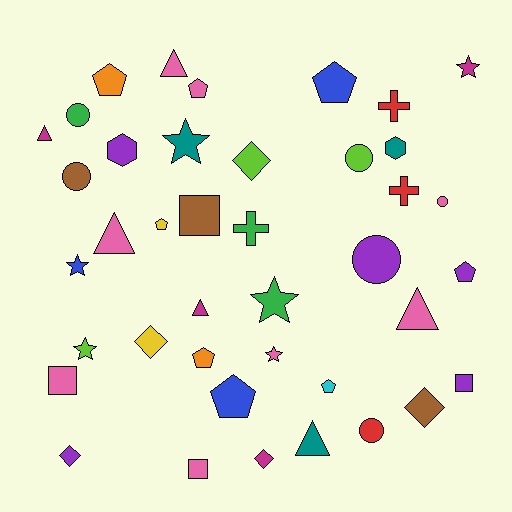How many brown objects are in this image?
There are 3 brown objects.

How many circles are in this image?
There are 6 circles.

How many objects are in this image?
There are 40 objects.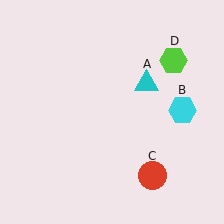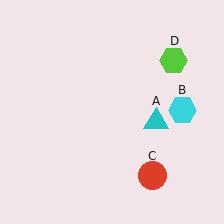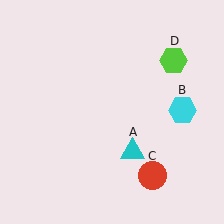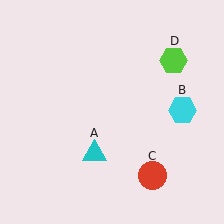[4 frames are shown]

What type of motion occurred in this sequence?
The cyan triangle (object A) rotated clockwise around the center of the scene.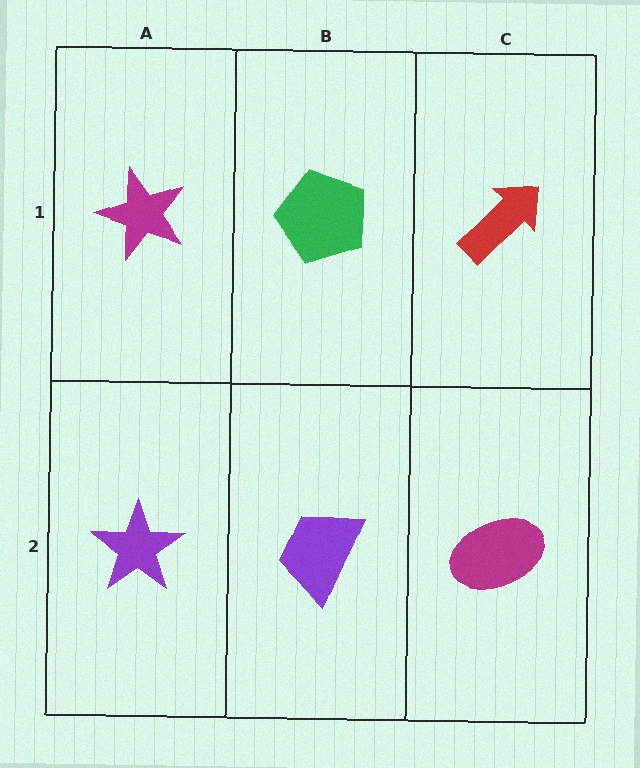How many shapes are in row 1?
3 shapes.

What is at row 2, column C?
A magenta ellipse.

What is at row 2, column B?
A purple trapezoid.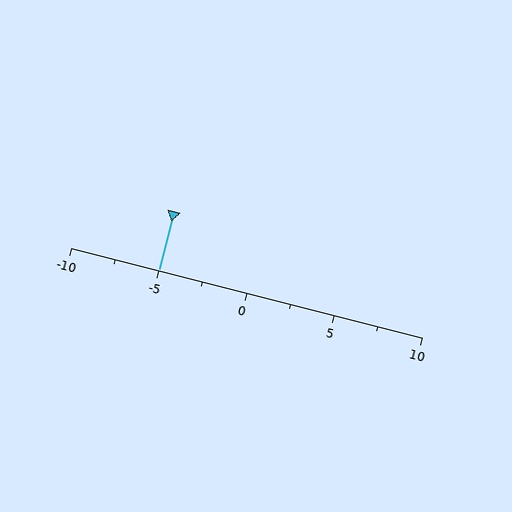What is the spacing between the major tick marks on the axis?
The major ticks are spaced 5 apart.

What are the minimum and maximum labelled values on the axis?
The axis runs from -10 to 10.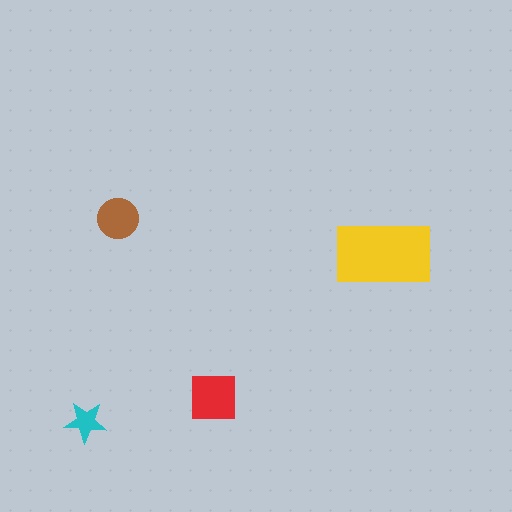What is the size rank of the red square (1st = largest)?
2nd.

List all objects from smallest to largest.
The cyan star, the brown circle, the red square, the yellow rectangle.